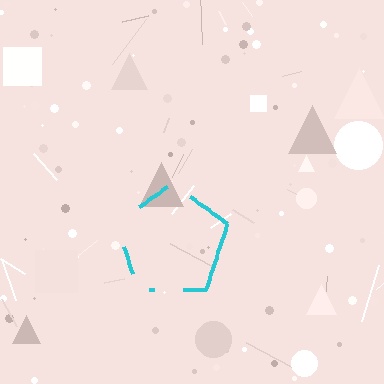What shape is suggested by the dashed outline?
The dashed outline suggests a pentagon.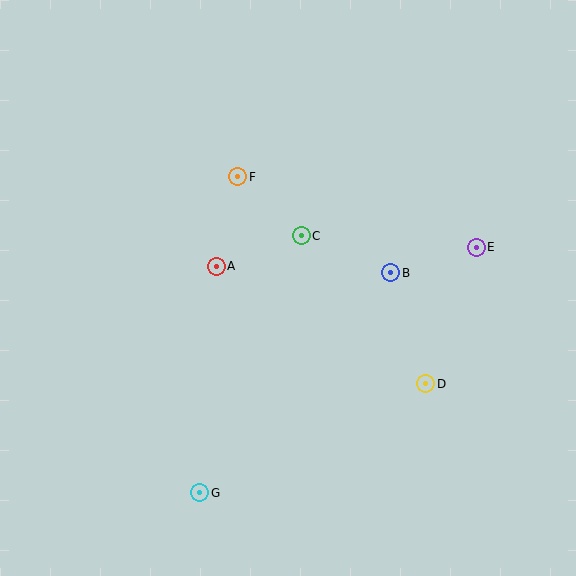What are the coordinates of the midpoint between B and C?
The midpoint between B and C is at (346, 254).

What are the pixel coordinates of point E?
Point E is at (476, 247).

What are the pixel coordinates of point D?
Point D is at (426, 384).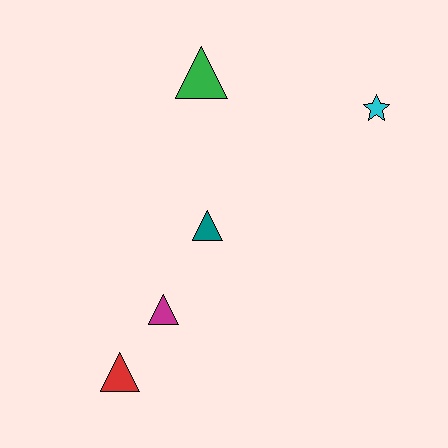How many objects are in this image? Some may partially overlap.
There are 5 objects.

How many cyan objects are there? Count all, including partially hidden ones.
There is 1 cyan object.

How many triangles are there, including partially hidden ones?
There are 4 triangles.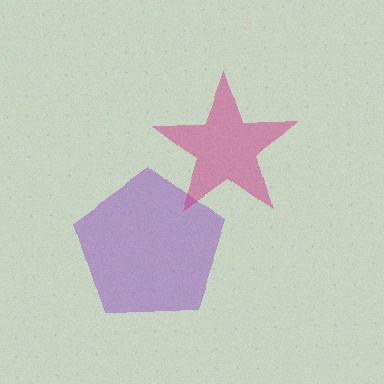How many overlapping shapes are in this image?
There are 2 overlapping shapes in the image.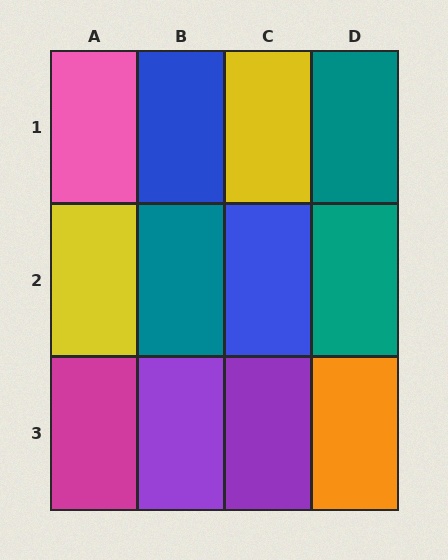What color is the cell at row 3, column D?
Orange.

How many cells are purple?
2 cells are purple.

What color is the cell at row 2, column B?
Teal.